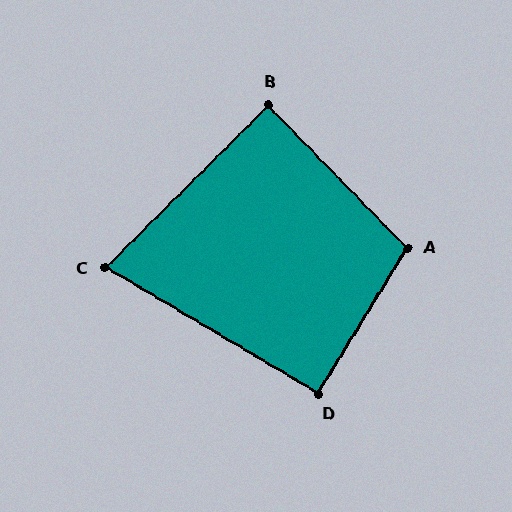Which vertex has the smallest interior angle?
C, at approximately 76 degrees.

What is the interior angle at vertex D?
Approximately 91 degrees (approximately right).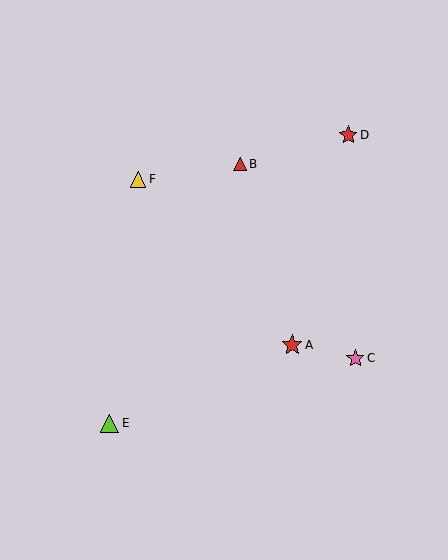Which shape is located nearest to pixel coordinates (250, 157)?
The red triangle (labeled B) at (240, 164) is nearest to that location.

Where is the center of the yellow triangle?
The center of the yellow triangle is at (138, 179).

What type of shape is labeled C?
Shape C is a pink star.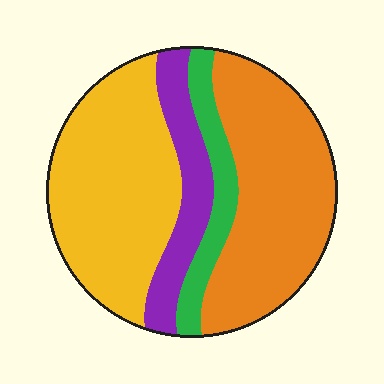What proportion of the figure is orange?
Orange takes up between a third and a half of the figure.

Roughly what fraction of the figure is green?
Green takes up less than a sixth of the figure.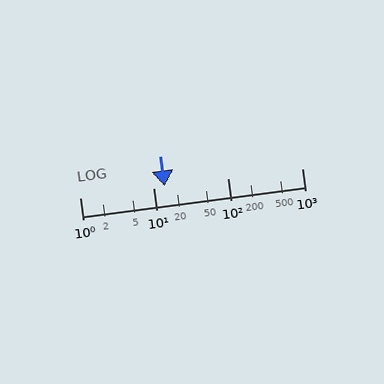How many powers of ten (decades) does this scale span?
The scale spans 3 decades, from 1 to 1000.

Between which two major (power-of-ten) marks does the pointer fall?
The pointer is between 10 and 100.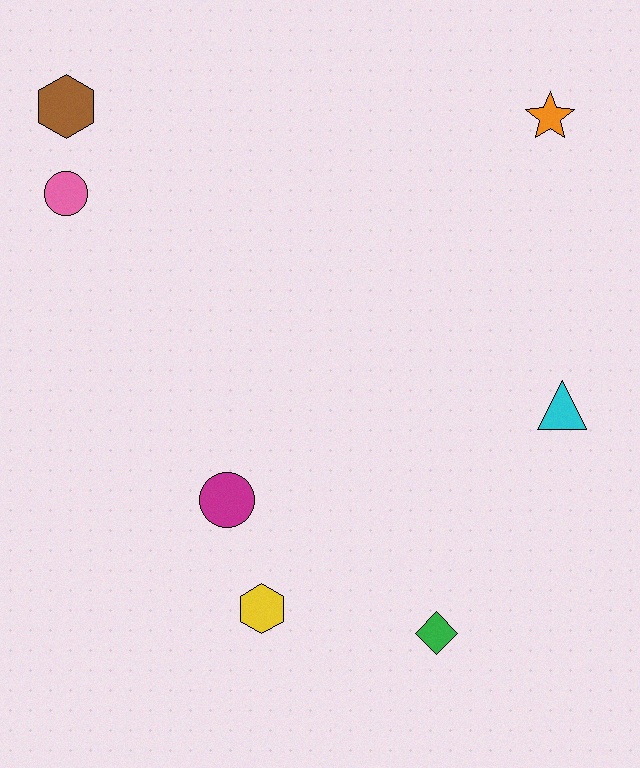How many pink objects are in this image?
There is 1 pink object.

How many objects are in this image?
There are 7 objects.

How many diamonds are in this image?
There is 1 diamond.